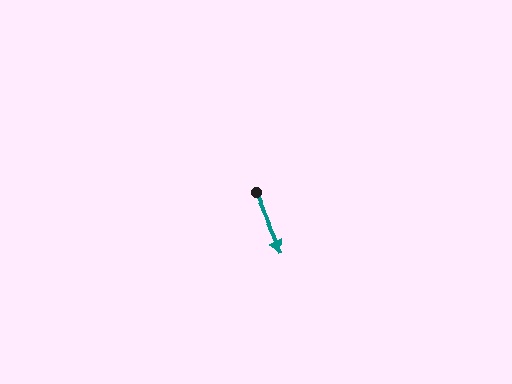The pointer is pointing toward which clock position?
Roughly 5 o'clock.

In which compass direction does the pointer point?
Southeast.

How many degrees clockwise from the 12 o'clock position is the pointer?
Approximately 156 degrees.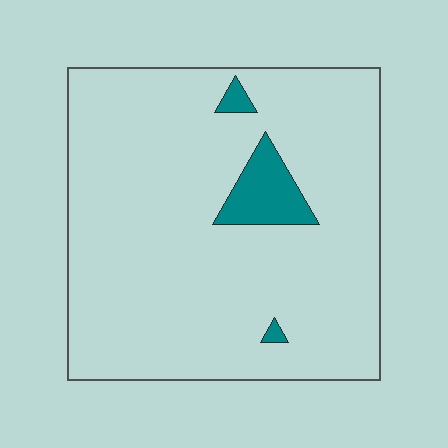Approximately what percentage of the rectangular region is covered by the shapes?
Approximately 5%.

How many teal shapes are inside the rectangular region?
3.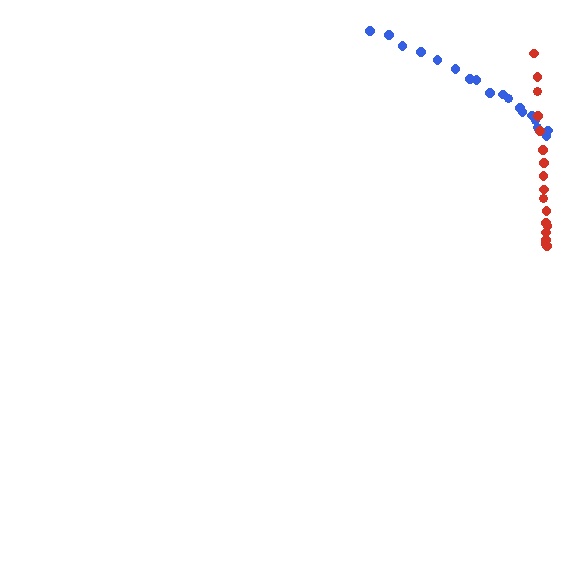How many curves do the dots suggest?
There are 2 distinct paths.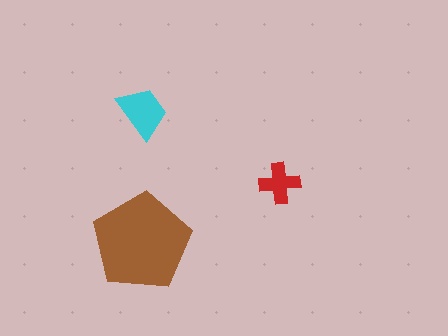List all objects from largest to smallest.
The brown pentagon, the cyan trapezoid, the red cross.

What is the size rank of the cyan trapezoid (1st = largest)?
2nd.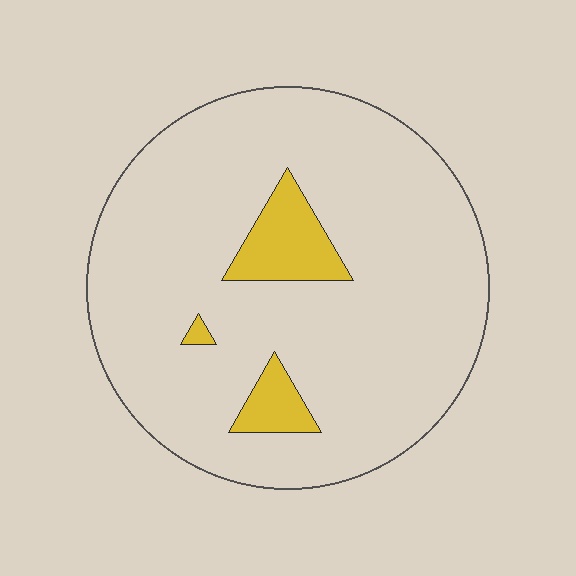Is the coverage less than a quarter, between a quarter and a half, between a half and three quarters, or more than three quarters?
Less than a quarter.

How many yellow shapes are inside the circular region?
3.